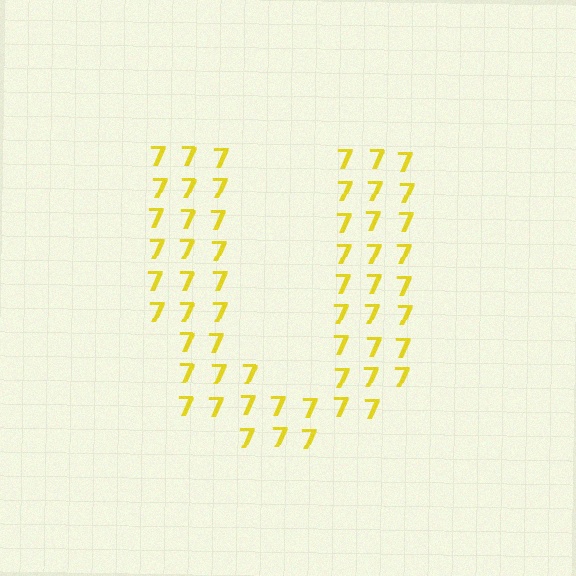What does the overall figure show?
The overall figure shows the letter U.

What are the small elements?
The small elements are digit 7's.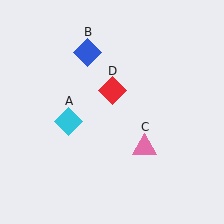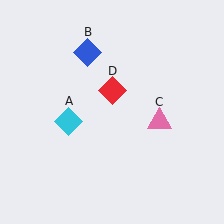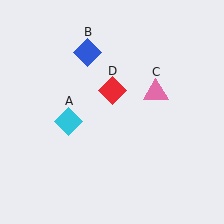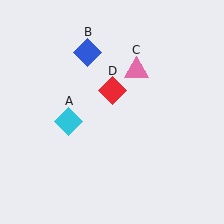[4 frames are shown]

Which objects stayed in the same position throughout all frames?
Cyan diamond (object A) and blue diamond (object B) and red diamond (object D) remained stationary.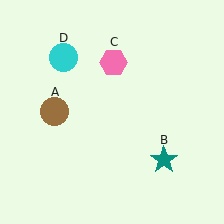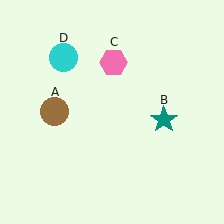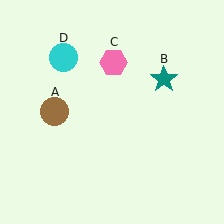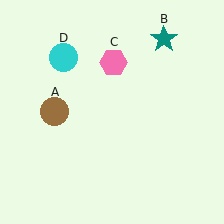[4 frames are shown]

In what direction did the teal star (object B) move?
The teal star (object B) moved up.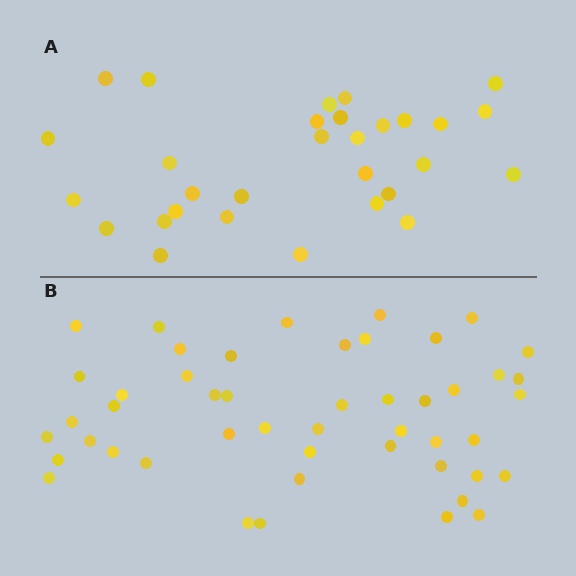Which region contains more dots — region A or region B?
Region B (the bottom region) has more dots.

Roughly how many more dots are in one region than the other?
Region B has approximately 20 more dots than region A.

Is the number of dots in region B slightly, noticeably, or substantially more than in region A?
Region B has substantially more. The ratio is roughly 1.6 to 1.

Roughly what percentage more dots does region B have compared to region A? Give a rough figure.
About 60% more.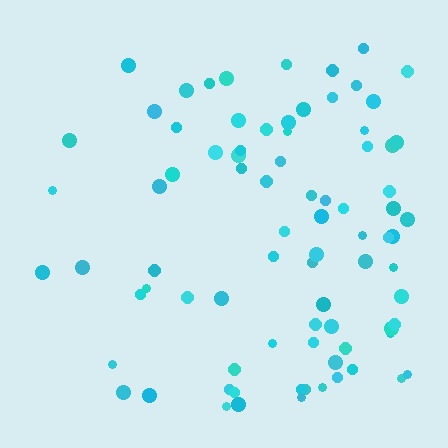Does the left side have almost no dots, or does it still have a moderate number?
Still a moderate number, just noticeably fewer than the right.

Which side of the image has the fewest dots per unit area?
The left.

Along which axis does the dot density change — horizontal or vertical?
Horizontal.